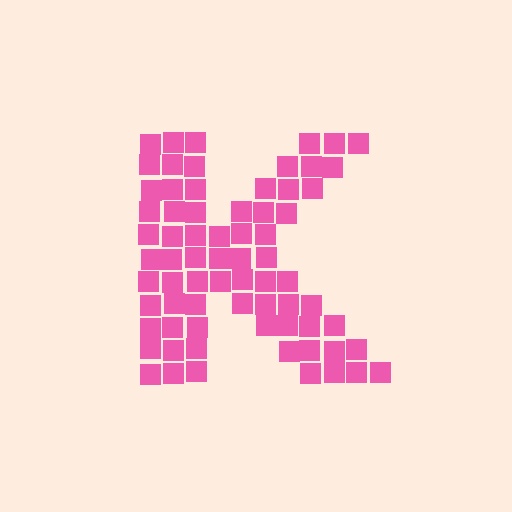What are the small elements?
The small elements are squares.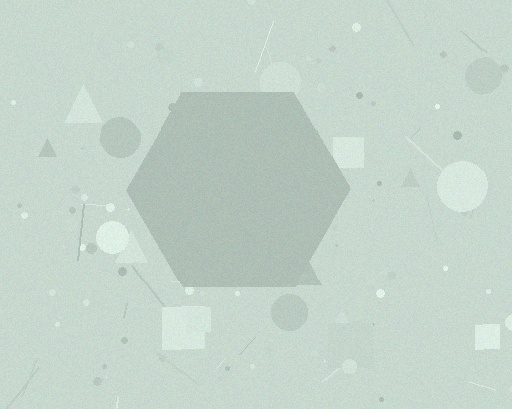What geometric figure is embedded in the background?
A hexagon is embedded in the background.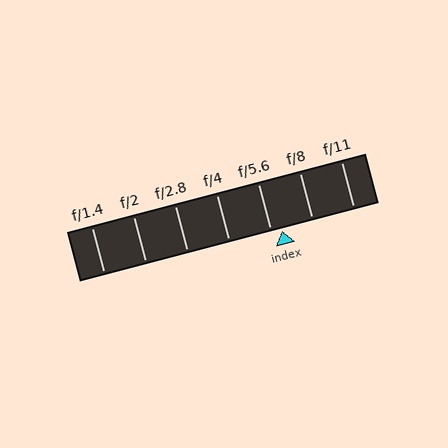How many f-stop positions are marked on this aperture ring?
There are 7 f-stop positions marked.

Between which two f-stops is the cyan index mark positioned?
The index mark is between f/5.6 and f/8.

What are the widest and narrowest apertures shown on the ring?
The widest aperture shown is f/1.4 and the narrowest is f/11.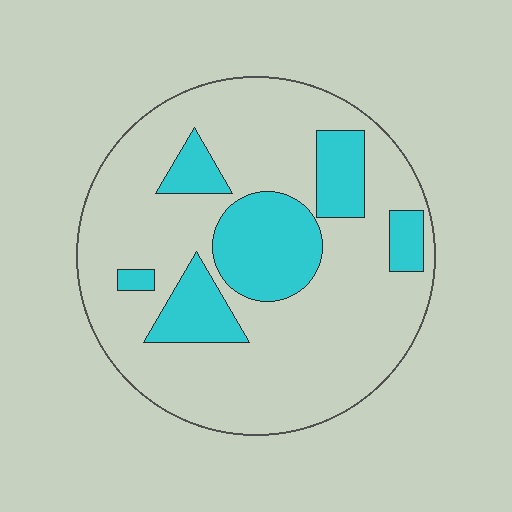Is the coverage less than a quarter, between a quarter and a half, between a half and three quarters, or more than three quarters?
Less than a quarter.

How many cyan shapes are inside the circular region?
6.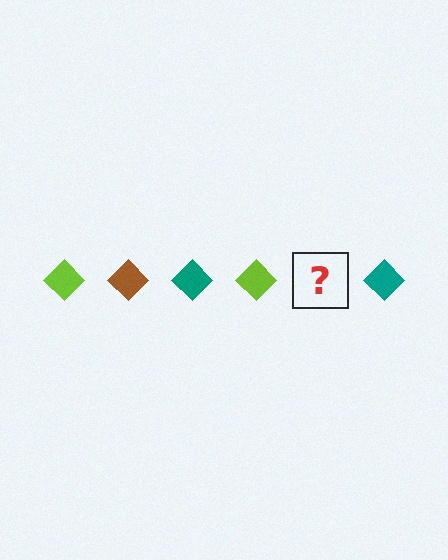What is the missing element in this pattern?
The missing element is a brown diamond.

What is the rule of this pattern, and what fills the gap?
The rule is that the pattern cycles through lime, brown, teal diamonds. The gap should be filled with a brown diamond.